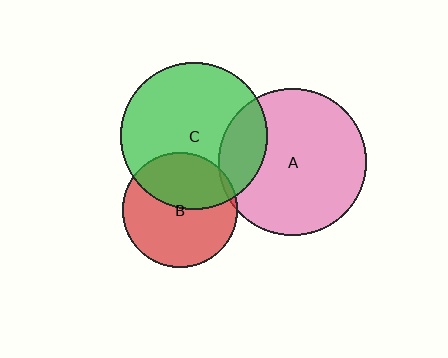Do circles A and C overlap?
Yes.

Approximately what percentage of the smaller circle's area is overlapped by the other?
Approximately 20%.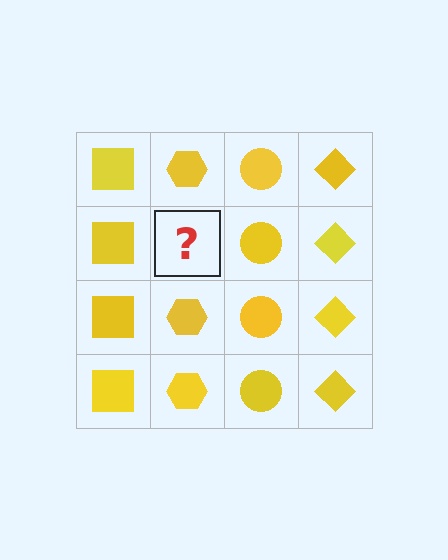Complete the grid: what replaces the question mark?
The question mark should be replaced with a yellow hexagon.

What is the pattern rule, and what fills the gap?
The rule is that each column has a consistent shape. The gap should be filled with a yellow hexagon.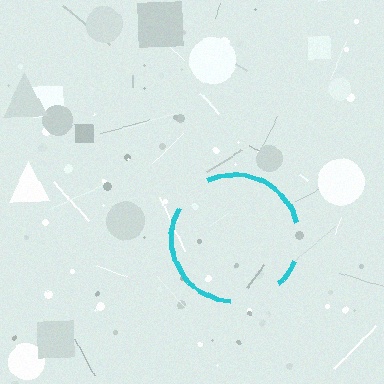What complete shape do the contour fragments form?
The contour fragments form a circle.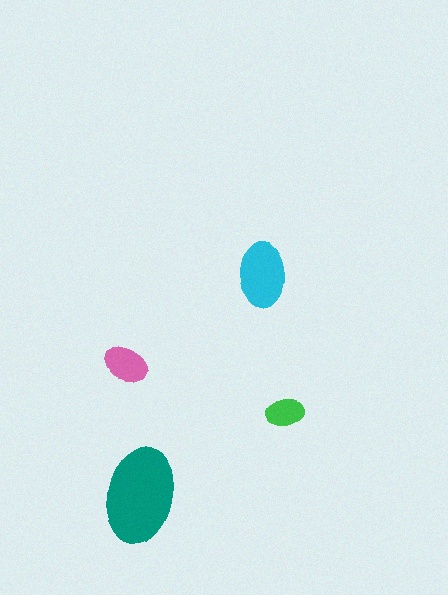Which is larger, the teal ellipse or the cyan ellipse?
The teal one.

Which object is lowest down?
The teal ellipse is bottommost.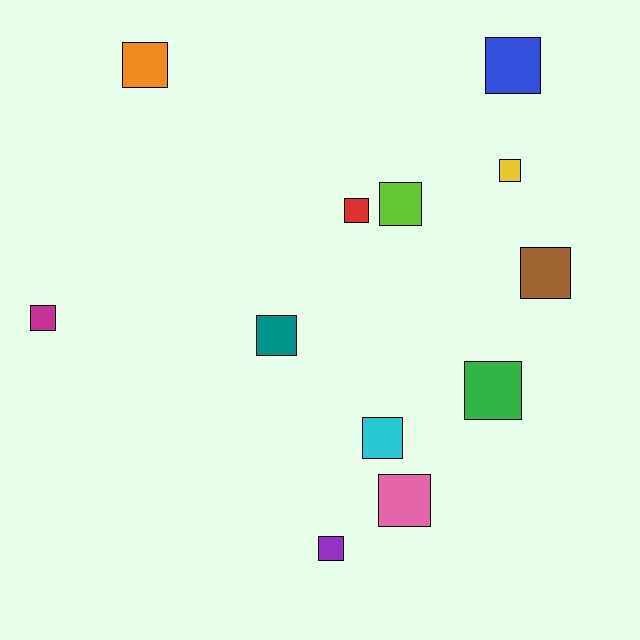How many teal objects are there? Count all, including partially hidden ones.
There is 1 teal object.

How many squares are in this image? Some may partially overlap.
There are 12 squares.